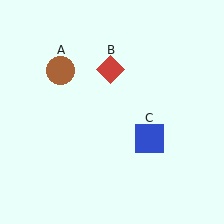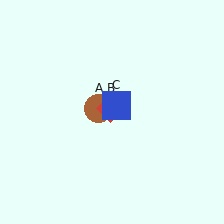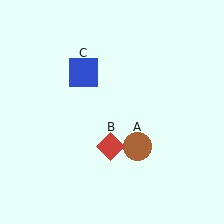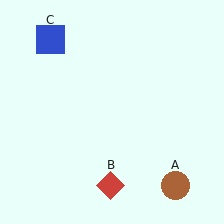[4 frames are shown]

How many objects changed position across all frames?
3 objects changed position: brown circle (object A), red diamond (object B), blue square (object C).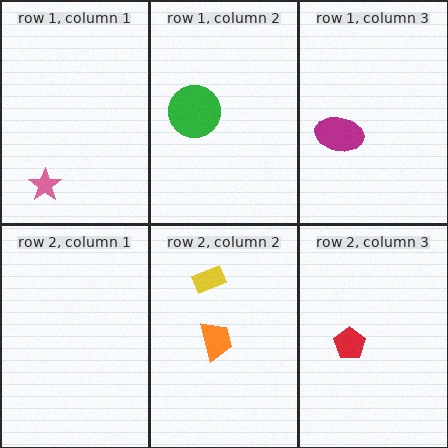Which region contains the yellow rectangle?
The row 2, column 2 region.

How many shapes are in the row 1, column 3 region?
1.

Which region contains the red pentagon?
The row 2, column 3 region.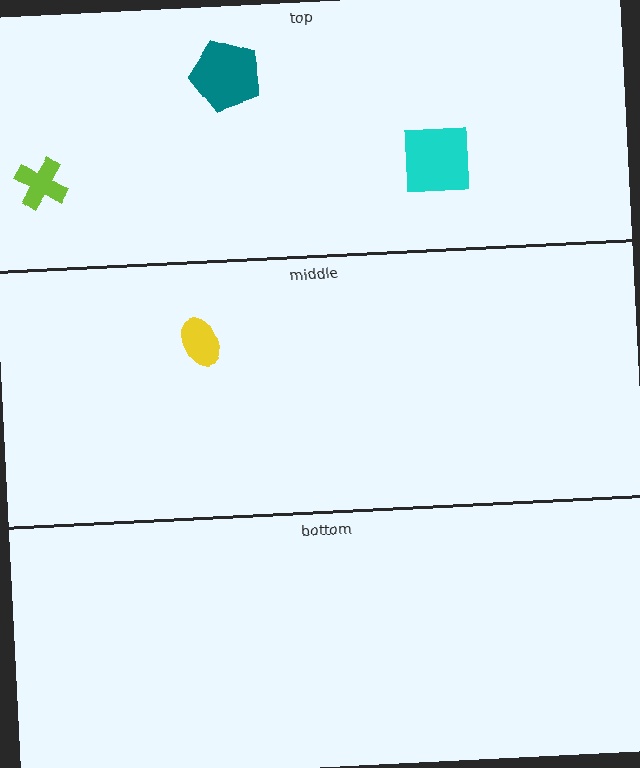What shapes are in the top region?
The cyan square, the lime cross, the teal pentagon.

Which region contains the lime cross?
The top region.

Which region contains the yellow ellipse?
The middle region.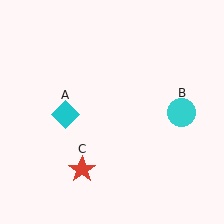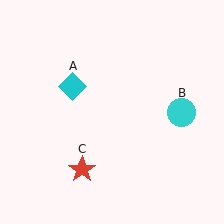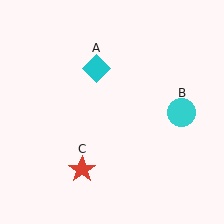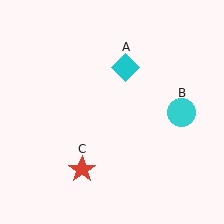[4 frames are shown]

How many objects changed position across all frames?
1 object changed position: cyan diamond (object A).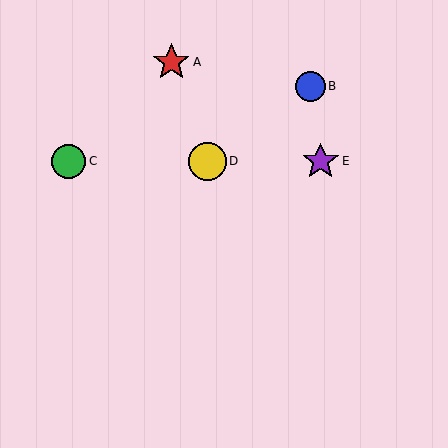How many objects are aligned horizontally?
3 objects (C, D, E) are aligned horizontally.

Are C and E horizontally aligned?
Yes, both are at y≈161.